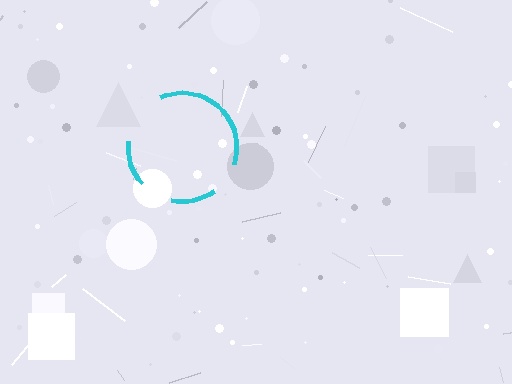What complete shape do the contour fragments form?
The contour fragments form a circle.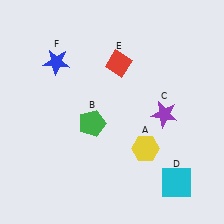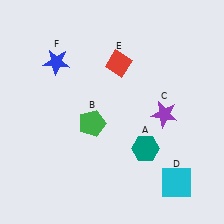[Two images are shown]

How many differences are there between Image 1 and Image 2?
There is 1 difference between the two images.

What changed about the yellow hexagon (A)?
In Image 1, A is yellow. In Image 2, it changed to teal.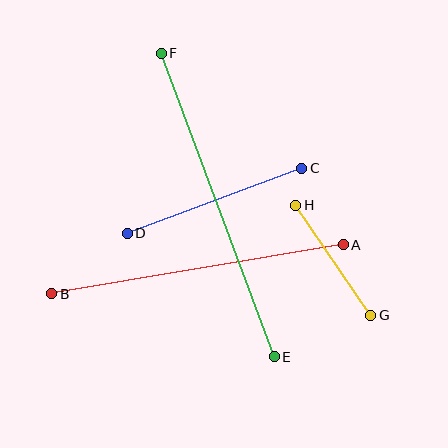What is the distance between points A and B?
The distance is approximately 296 pixels.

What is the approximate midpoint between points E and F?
The midpoint is at approximately (218, 205) pixels.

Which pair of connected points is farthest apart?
Points E and F are farthest apart.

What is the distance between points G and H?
The distance is approximately 133 pixels.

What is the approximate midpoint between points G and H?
The midpoint is at approximately (333, 260) pixels.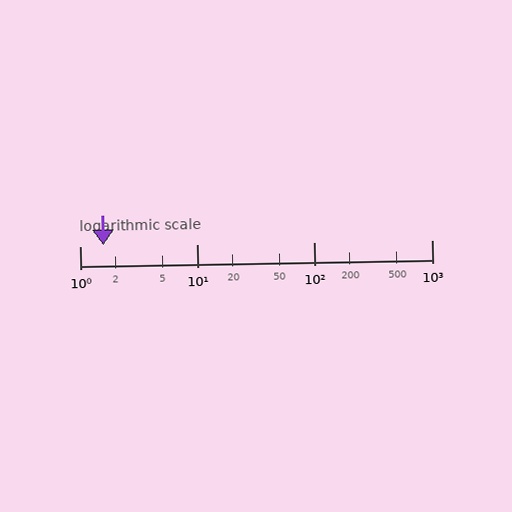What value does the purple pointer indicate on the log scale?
The pointer indicates approximately 1.6.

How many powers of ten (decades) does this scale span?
The scale spans 3 decades, from 1 to 1000.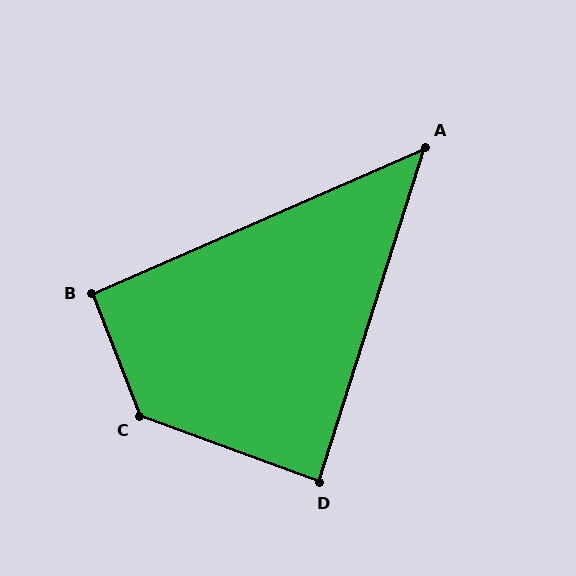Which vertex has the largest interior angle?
C, at approximately 131 degrees.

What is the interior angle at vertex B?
Approximately 92 degrees (approximately right).